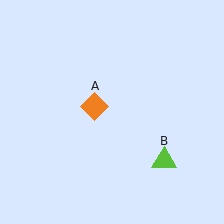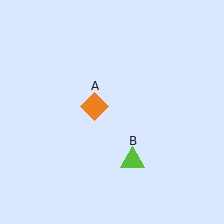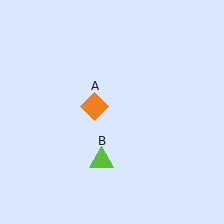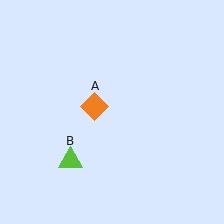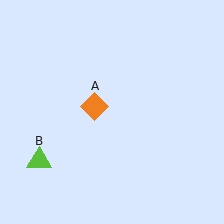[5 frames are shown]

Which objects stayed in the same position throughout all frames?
Orange diamond (object A) remained stationary.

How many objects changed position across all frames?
1 object changed position: lime triangle (object B).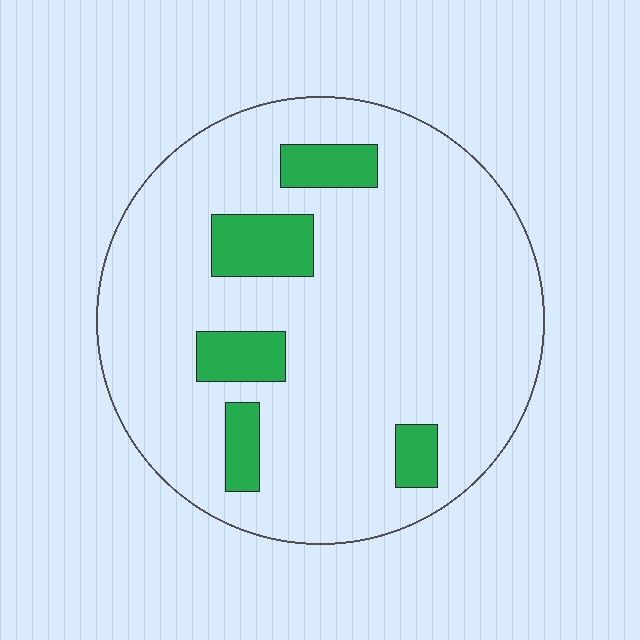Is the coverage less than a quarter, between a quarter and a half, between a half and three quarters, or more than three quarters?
Less than a quarter.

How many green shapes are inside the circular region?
5.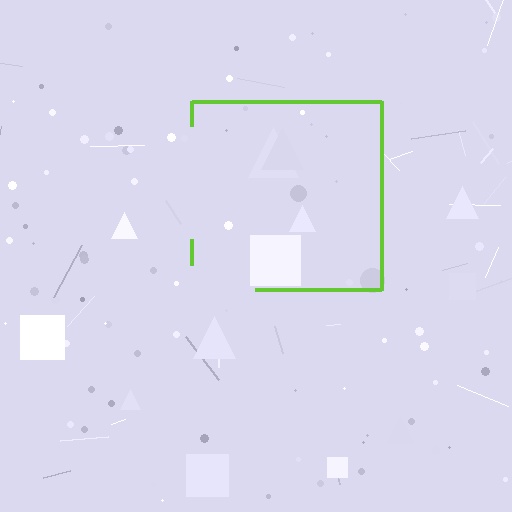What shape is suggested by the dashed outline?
The dashed outline suggests a square.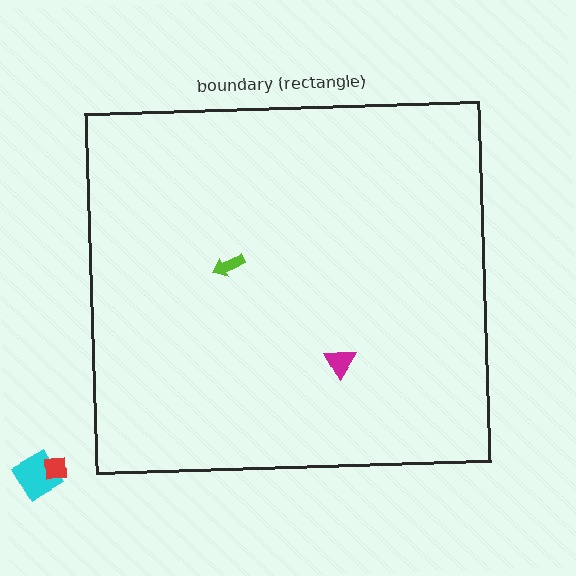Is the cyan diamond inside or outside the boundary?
Outside.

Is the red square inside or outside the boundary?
Outside.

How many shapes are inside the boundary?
2 inside, 2 outside.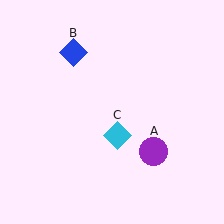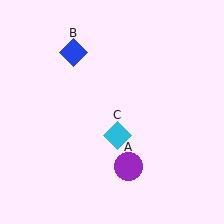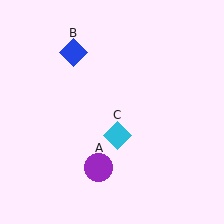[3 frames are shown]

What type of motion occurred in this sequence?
The purple circle (object A) rotated clockwise around the center of the scene.